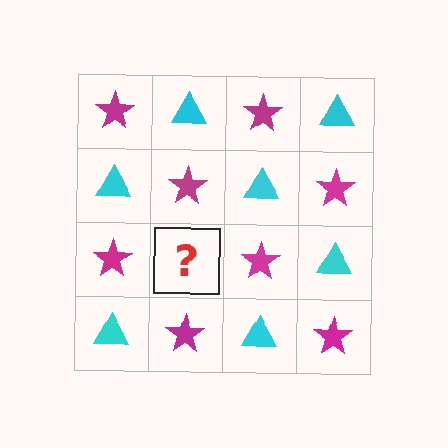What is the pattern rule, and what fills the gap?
The rule is that it alternates magenta star and cyan triangle in a checkerboard pattern. The gap should be filled with a cyan triangle.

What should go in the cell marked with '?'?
The missing cell should contain a cyan triangle.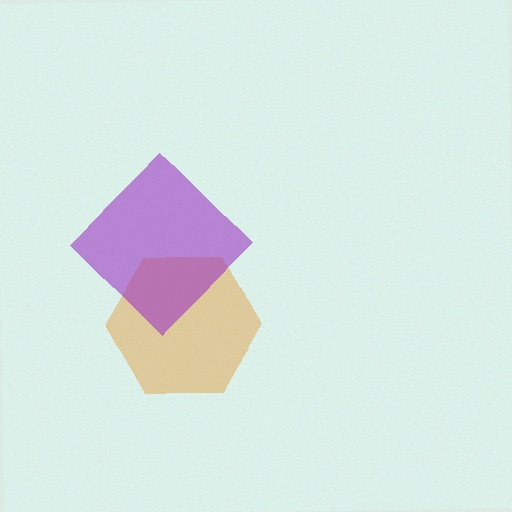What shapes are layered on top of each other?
The layered shapes are: an orange hexagon, a purple diamond.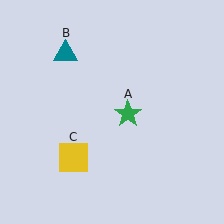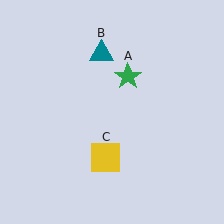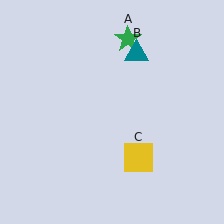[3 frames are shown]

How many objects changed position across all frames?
3 objects changed position: green star (object A), teal triangle (object B), yellow square (object C).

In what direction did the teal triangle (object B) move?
The teal triangle (object B) moved right.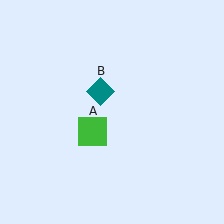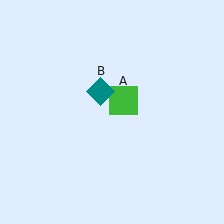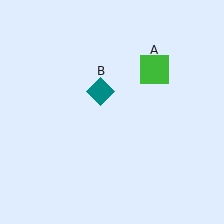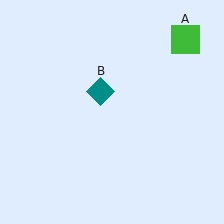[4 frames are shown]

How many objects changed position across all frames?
1 object changed position: green square (object A).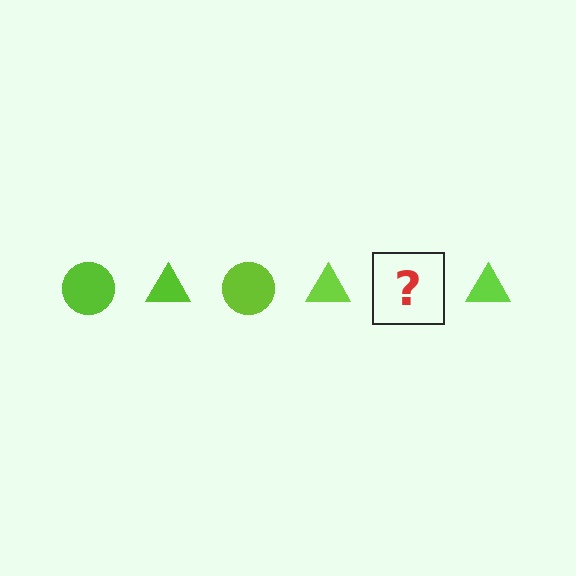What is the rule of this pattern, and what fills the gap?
The rule is that the pattern cycles through circle, triangle shapes in lime. The gap should be filled with a lime circle.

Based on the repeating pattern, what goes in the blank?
The blank should be a lime circle.